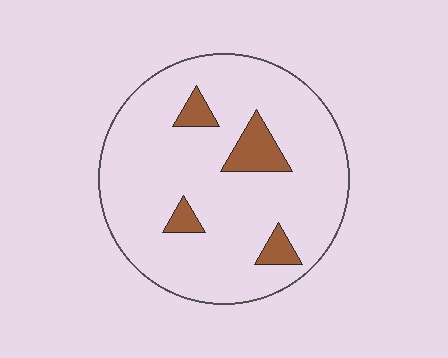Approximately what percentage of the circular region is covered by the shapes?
Approximately 10%.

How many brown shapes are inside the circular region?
4.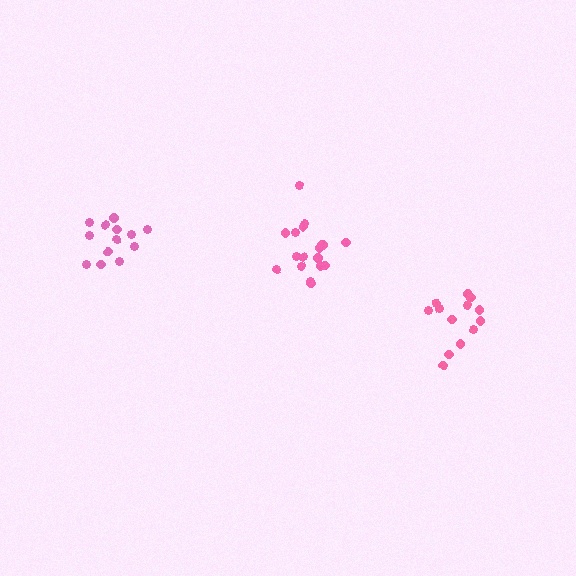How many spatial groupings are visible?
There are 3 spatial groupings.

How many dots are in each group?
Group 1: 13 dots, Group 2: 13 dots, Group 3: 18 dots (44 total).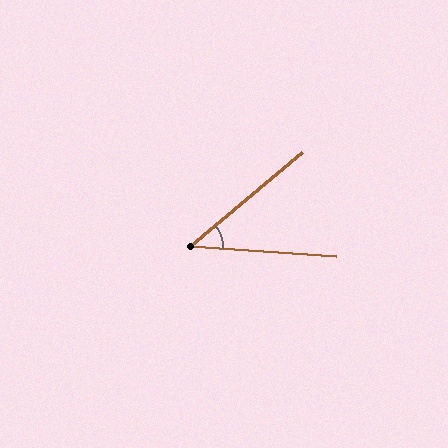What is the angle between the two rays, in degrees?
Approximately 44 degrees.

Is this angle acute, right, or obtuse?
It is acute.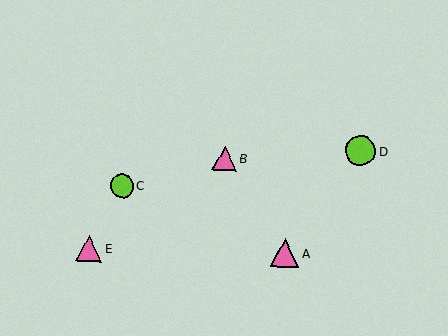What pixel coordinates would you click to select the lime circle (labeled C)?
Click at (122, 186) to select the lime circle C.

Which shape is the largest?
The lime circle (labeled D) is the largest.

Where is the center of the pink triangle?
The center of the pink triangle is at (225, 158).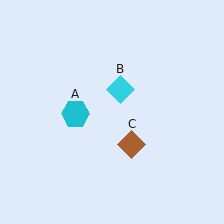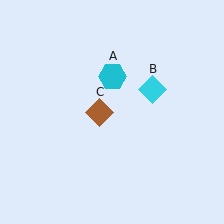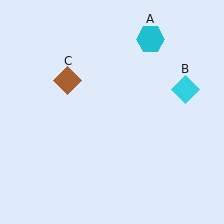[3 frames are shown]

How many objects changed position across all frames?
3 objects changed position: cyan hexagon (object A), cyan diamond (object B), brown diamond (object C).